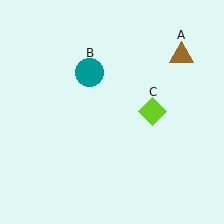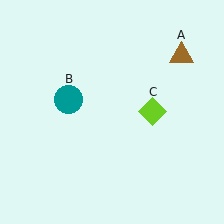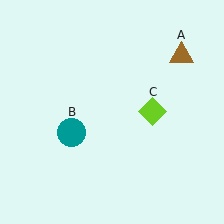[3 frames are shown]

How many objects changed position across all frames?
1 object changed position: teal circle (object B).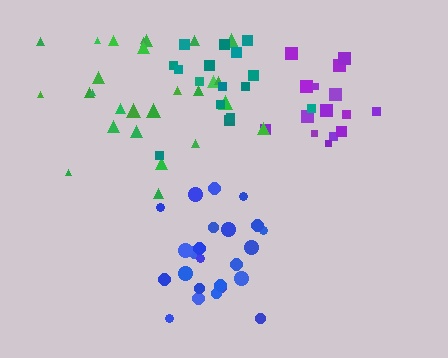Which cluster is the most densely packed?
Blue.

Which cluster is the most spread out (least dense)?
Green.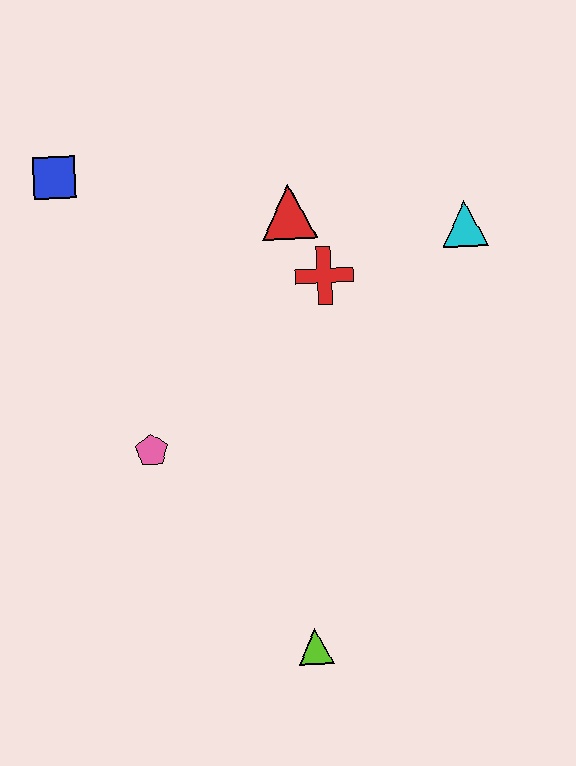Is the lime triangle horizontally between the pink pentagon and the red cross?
Yes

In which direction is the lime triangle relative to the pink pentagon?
The lime triangle is below the pink pentagon.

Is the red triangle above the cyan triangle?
Yes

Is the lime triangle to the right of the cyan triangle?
No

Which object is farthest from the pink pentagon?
The cyan triangle is farthest from the pink pentagon.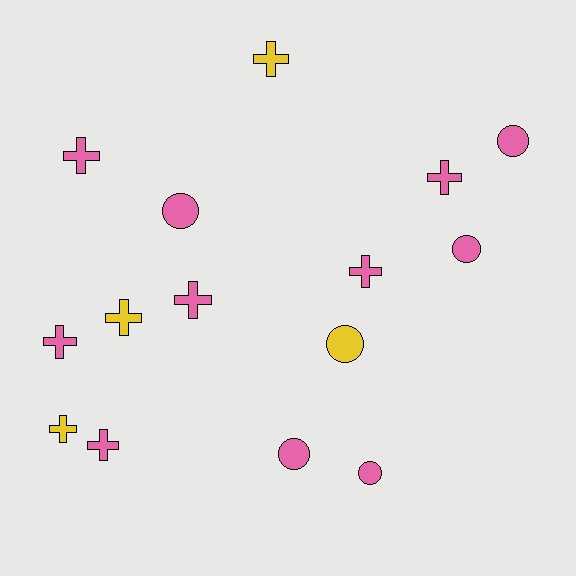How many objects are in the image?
There are 15 objects.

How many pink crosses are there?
There are 6 pink crosses.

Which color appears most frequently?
Pink, with 11 objects.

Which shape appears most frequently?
Cross, with 9 objects.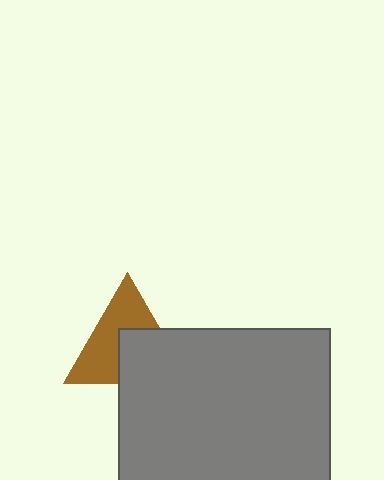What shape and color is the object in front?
The object in front is a gray square.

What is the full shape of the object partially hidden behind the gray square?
The partially hidden object is a brown triangle.